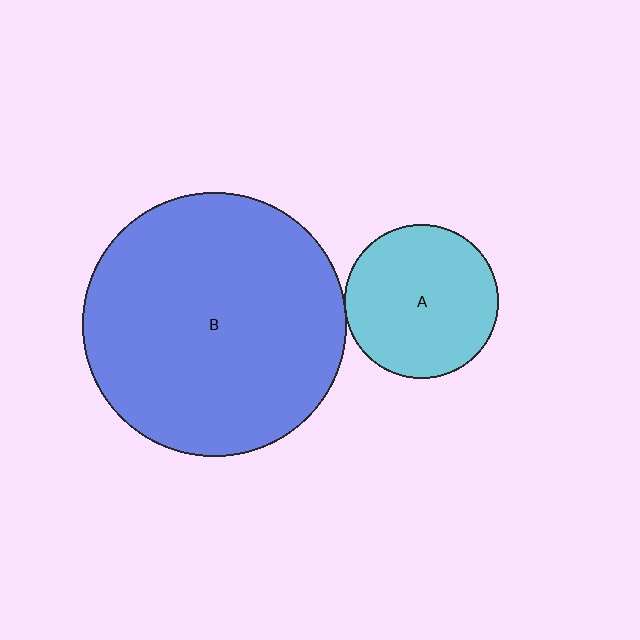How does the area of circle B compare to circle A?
Approximately 2.9 times.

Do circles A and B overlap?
Yes.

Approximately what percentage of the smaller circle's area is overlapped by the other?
Approximately 5%.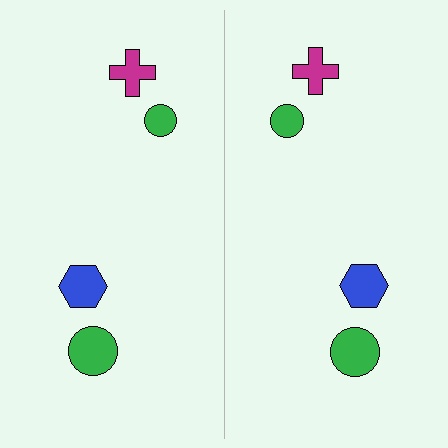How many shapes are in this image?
There are 8 shapes in this image.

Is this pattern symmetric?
Yes, this pattern has bilateral (reflection) symmetry.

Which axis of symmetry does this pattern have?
The pattern has a vertical axis of symmetry running through the center of the image.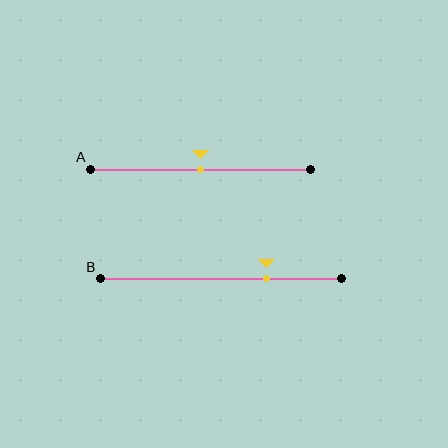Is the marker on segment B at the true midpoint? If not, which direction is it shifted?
No, the marker on segment B is shifted to the right by about 19% of the segment length.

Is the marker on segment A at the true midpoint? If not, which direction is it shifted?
Yes, the marker on segment A is at the true midpoint.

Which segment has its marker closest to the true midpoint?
Segment A has its marker closest to the true midpoint.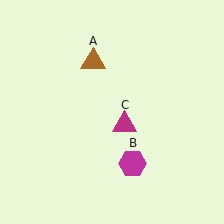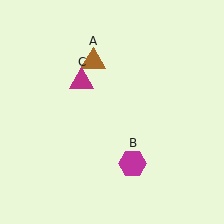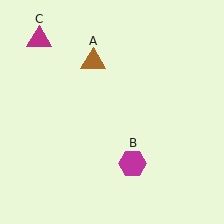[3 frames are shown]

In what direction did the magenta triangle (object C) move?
The magenta triangle (object C) moved up and to the left.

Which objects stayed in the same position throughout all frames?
Brown triangle (object A) and magenta hexagon (object B) remained stationary.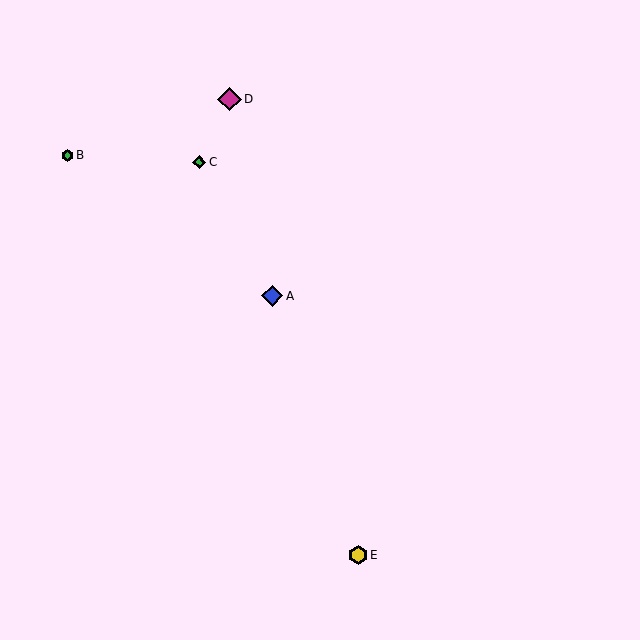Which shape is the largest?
The magenta diamond (labeled D) is the largest.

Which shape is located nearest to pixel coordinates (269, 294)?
The blue diamond (labeled A) at (272, 296) is nearest to that location.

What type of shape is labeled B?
Shape B is a green hexagon.